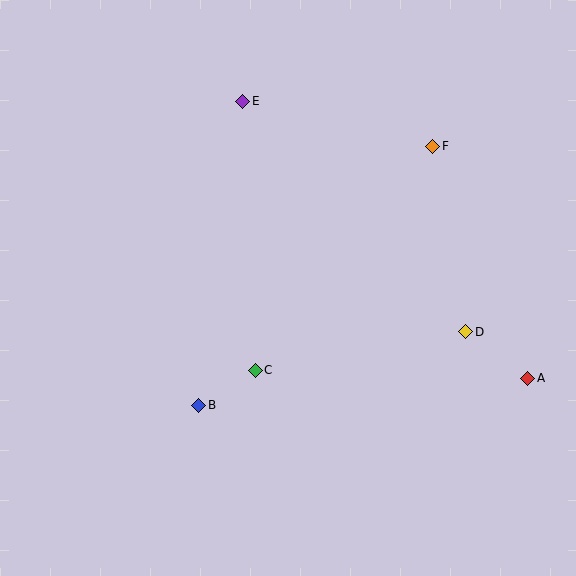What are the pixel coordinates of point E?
Point E is at (243, 101).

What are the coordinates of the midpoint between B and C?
The midpoint between B and C is at (227, 388).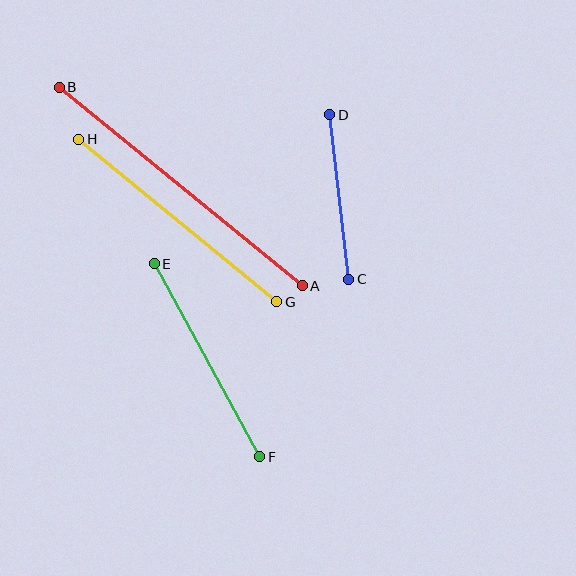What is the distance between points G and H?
The distance is approximately 256 pixels.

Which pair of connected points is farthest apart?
Points A and B are farthest apart.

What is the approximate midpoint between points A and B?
The midpoint is at approximately (181, 187) pixels.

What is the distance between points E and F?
The distance is approximately 220 pixels.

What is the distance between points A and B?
The distance is approximately 314 pixels.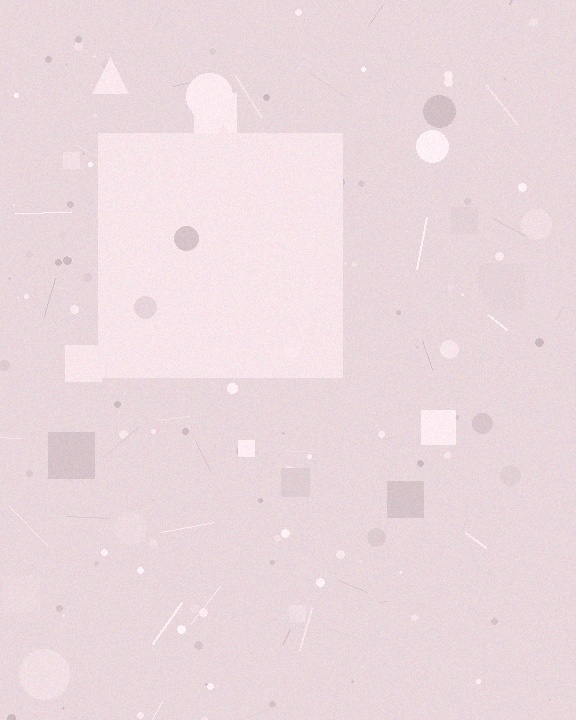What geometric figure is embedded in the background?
A square is embedded in the background.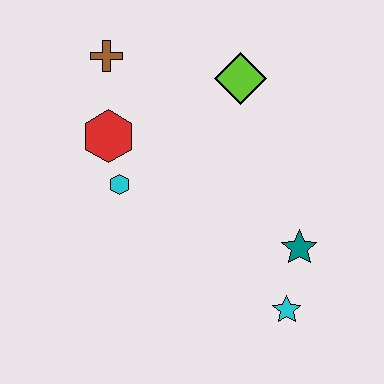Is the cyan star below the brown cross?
Yes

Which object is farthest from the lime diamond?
The cyan star is farthest from the lime diamond.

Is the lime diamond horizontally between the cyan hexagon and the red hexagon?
No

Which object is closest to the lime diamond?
The brown cross is closest to the lime diamond.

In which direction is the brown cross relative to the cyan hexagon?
The brown cross is above the cyan hexagon.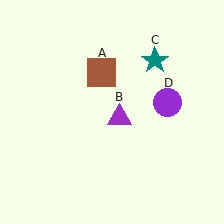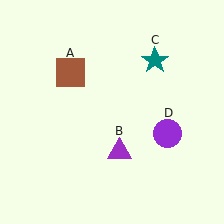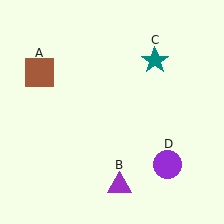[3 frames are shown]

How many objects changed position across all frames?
3 objects changed position: brown square (object A), purple triangle (object B), purple circle (object D).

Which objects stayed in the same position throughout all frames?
Teal star (object C) remained stationary.